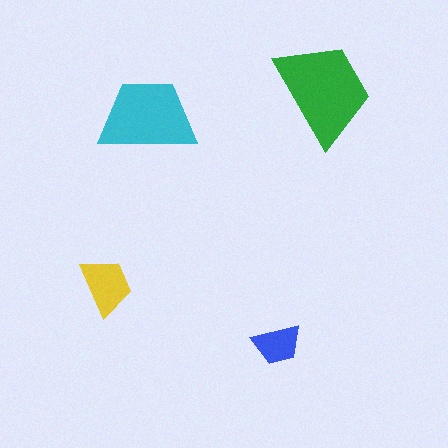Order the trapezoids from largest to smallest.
the green one, the cyan one, the yellow one, the blue one.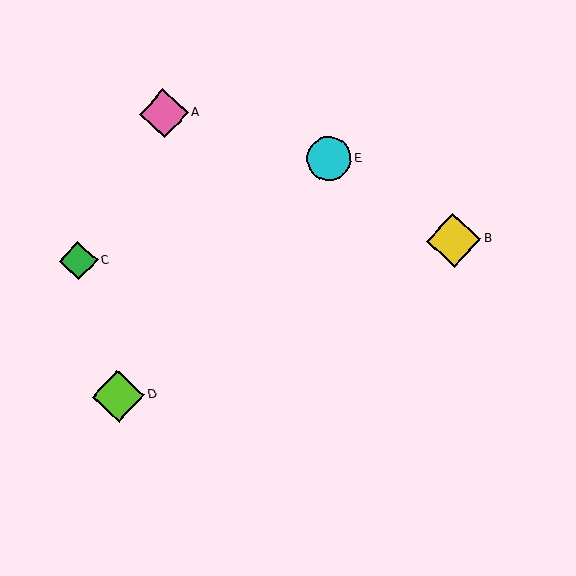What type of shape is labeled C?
Shape C is a green diamond.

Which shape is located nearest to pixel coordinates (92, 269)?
The green diamond (labeled C) at (78, 261) is nearest to that location.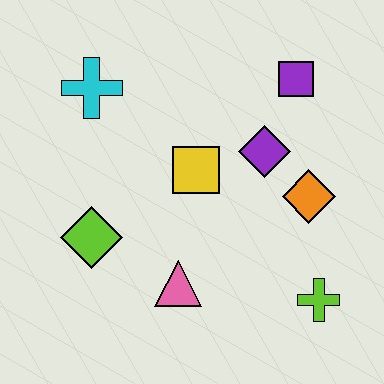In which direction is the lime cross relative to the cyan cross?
The lime cross is to the right of the cyan cross.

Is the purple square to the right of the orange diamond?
No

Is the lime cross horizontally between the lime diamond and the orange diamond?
No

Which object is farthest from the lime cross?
The cyan cross is farthest from the lime cross.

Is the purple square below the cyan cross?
No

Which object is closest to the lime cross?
The orange diamond is closest to the lime cross.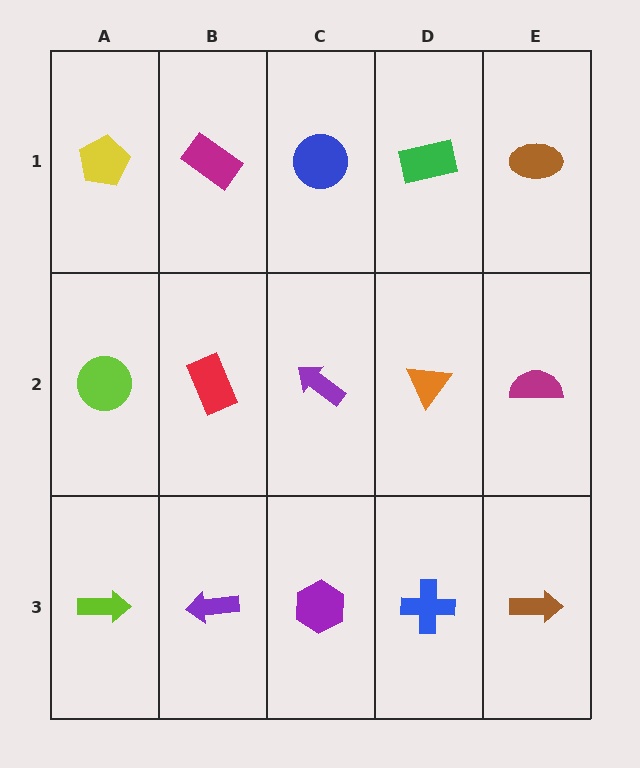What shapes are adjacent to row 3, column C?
A purple arrow (row 2, column C), a purple arrow (row 3, column B), a blue cross (row 3, column D).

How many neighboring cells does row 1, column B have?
3.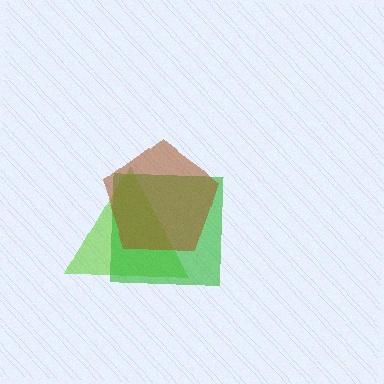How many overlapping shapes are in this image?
There are 3 overlapping shapes in the image.